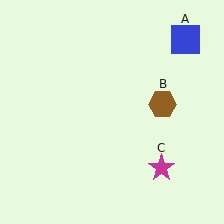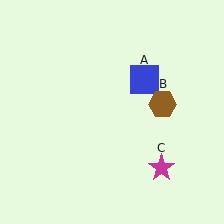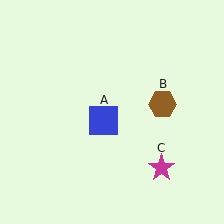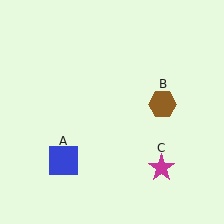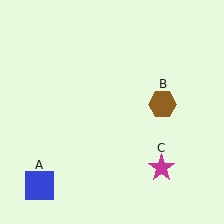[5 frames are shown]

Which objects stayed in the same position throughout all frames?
Brown hexagon (object B) and magenta star (object C) remained stationary.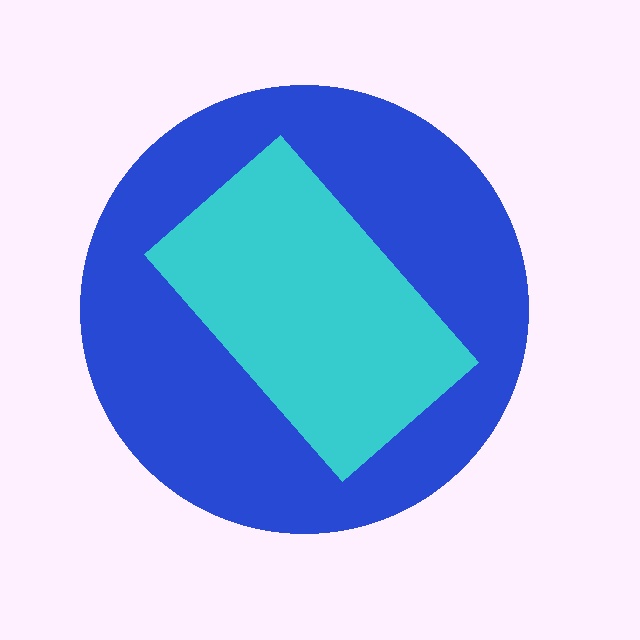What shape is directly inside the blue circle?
The cyan rectangle.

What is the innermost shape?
The cyan rectangle.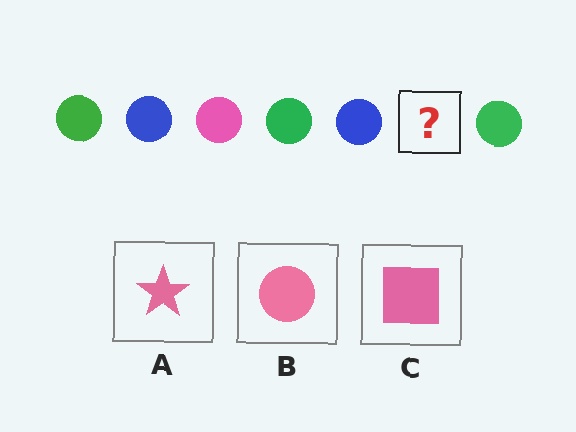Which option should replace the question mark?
Option B.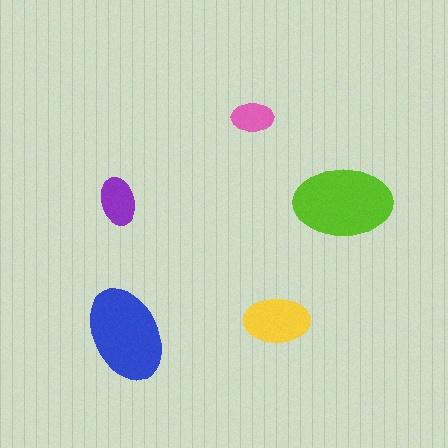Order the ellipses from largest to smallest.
the lime one, the blue one, the yellow one, the purple one, the pink one.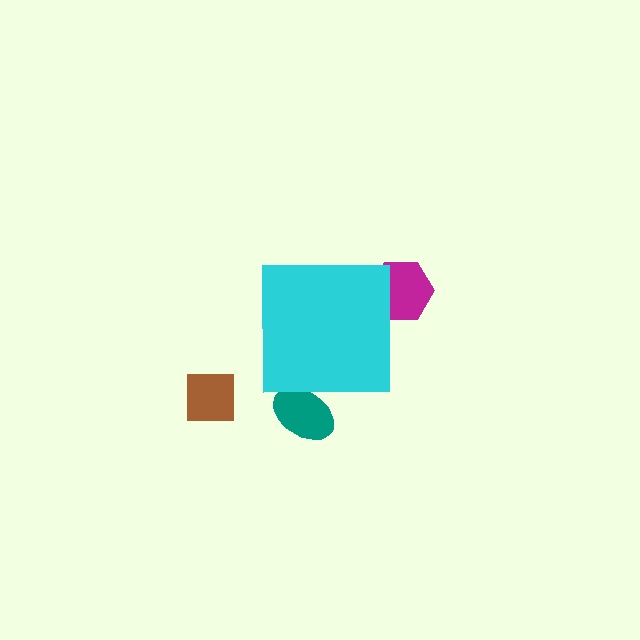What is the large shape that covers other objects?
A cyan square.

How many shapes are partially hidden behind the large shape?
2 shapes are partially hidden.